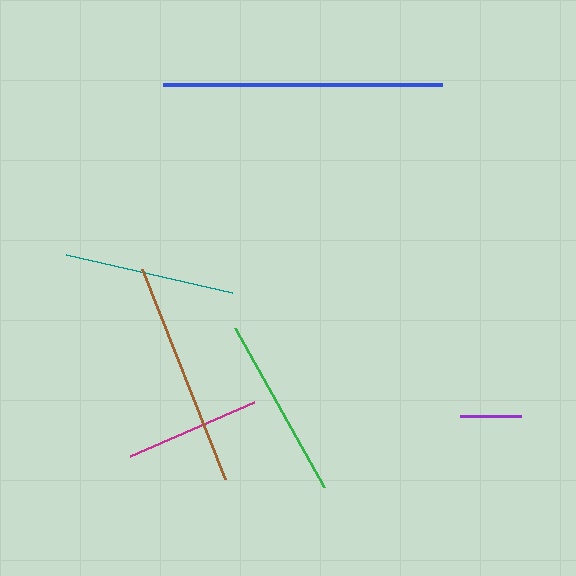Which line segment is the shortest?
The purple line is the shortest at approximately 61 pixels.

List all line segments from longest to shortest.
From longest to shortest: blue, brown, green, teal, magenta, purple.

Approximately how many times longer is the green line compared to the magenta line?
The green line is approximately 1.3 times the length of the magenta line.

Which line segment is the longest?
The blue line is the longest at approximately 279 pixels.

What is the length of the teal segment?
The teal segment is approximately 171 pixels long.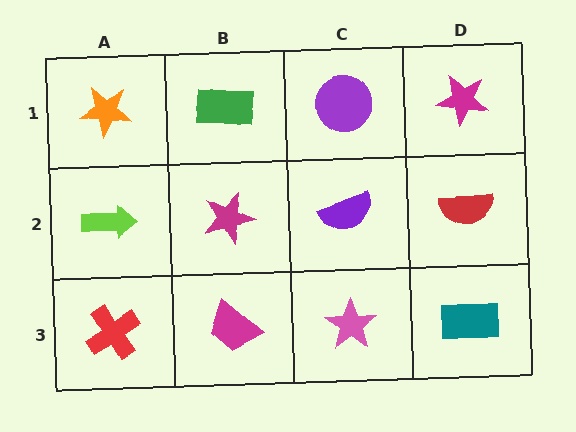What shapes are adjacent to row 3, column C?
A purple semicircle (row 2, column C), a magenta trapezoid (row 3, column B), a teal rectangle (row 3, column D).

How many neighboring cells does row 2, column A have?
3.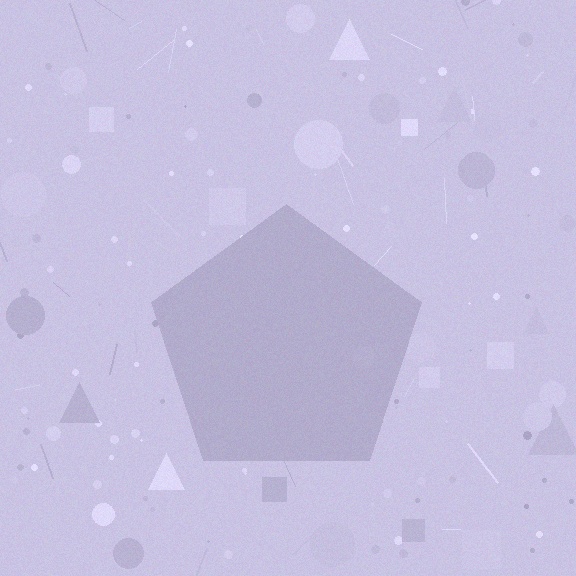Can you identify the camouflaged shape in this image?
The camouflaged shape is a pentagon.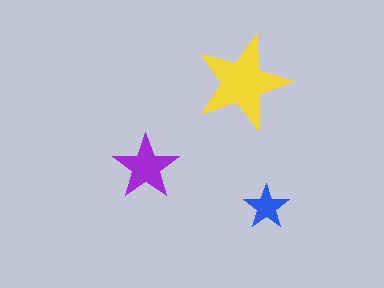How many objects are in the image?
There are 3 objects in the image.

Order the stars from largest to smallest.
the yellow one, the purple one, the blue one.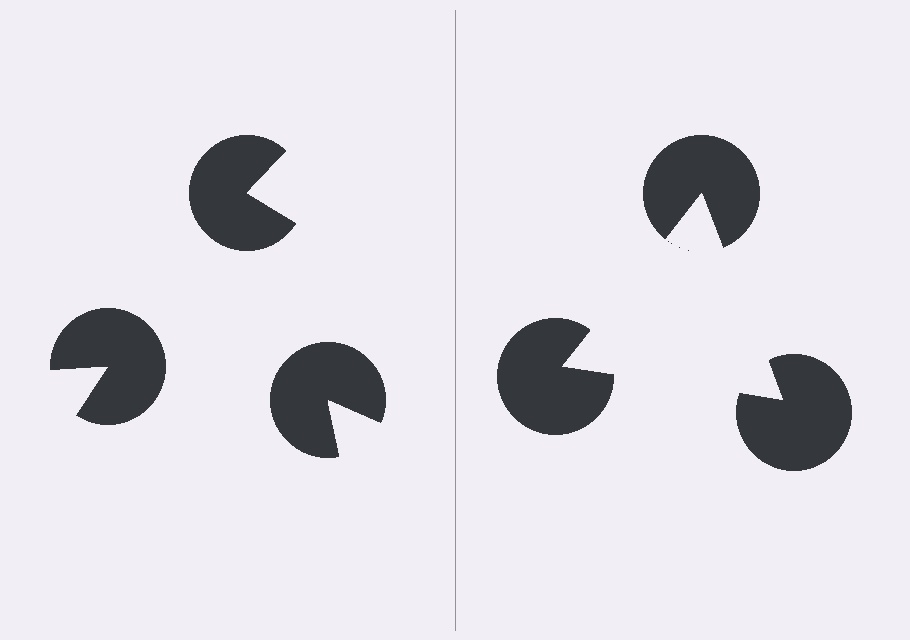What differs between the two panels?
The pac-man discs are positioned identically on both sides; only the wedge orientations differ. On the right they align to a triangle; on the left they are misaligned.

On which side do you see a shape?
An illusory triangle appears on the right side. On the left side the wedge cuts are rotated, so no coherent shape forms.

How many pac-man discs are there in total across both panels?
6 — 3 on each side.